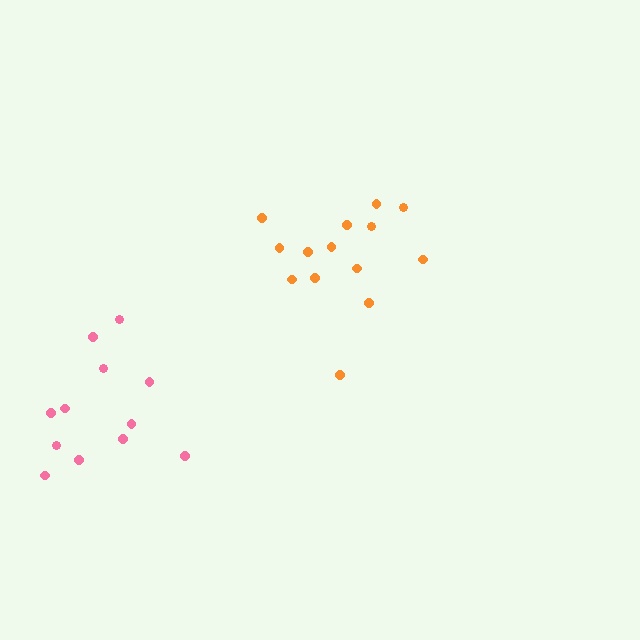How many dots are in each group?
Group 1: 14 dots, Group 2: 12 dots (26 total).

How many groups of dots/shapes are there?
There are 2 groups.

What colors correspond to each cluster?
The clusters are colored: orange, pink.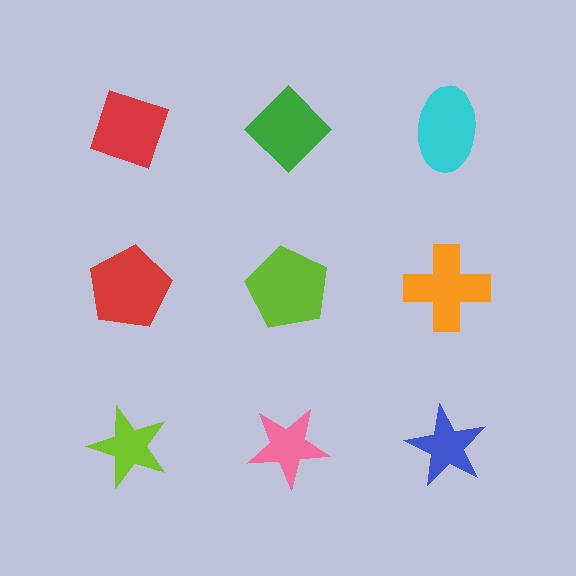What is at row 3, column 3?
A blue star.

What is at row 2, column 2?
A lime pentagon.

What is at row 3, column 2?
A pink star.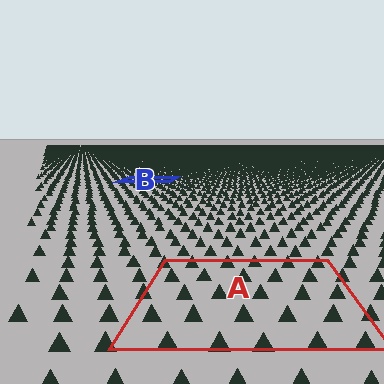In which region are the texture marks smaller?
The texture marks are smaller in region B, because it is farther away.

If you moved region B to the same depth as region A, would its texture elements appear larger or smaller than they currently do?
They would appear larger. At a closer depth, the same texture elements are projected at a bigger on-screen size.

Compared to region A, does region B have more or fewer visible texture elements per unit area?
Region B has more texture elements per unit area — they are packed more densely because it is farther away.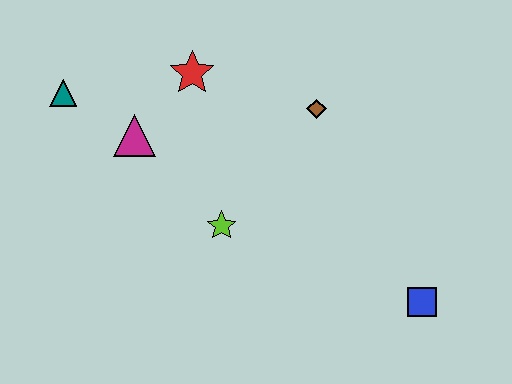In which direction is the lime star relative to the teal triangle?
The lime star is to the right of the teal triangle.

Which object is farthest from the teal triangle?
The blue square is farthest from the teal triangle.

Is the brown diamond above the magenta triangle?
Yes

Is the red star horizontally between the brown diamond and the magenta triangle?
Yes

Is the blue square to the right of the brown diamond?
Yes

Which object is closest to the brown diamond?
The red star is closest to the brown diamond.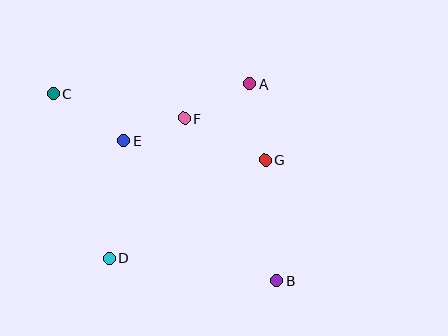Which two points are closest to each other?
Points E and F are closest to each other.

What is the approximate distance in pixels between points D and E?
The distance between D and E is approximately 118 pixels.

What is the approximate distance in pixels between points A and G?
The distance between A and G is approximately 77 pixels.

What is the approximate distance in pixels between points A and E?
The distance between A and E is approximately 137 pixels.